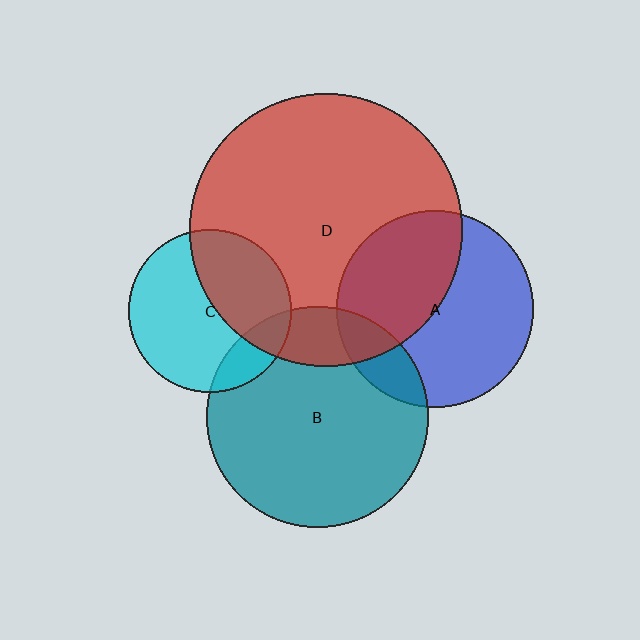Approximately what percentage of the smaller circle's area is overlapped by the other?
Approximately 15%.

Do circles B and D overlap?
Yes.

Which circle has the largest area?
Circle D (red).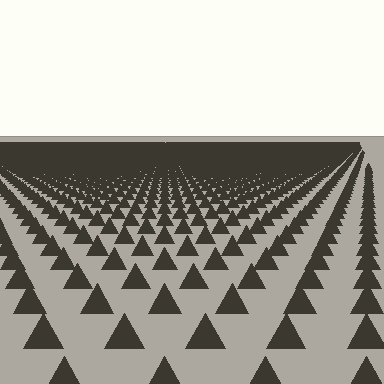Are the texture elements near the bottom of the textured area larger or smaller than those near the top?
Larger. Near the bottom, elements are closer to the viewer and appear at a bigger on-screen size.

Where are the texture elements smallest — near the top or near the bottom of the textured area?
Near the top.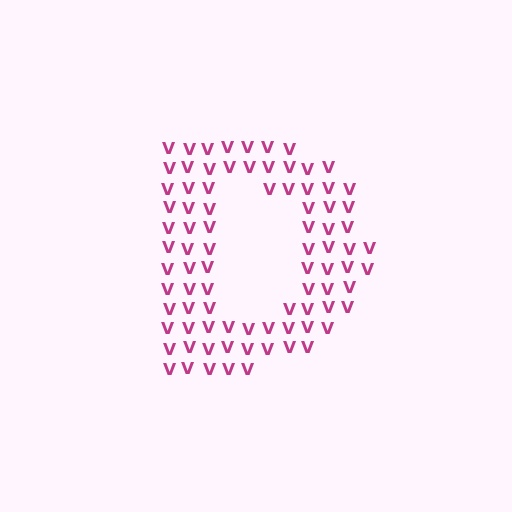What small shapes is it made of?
It is made of small letter V's.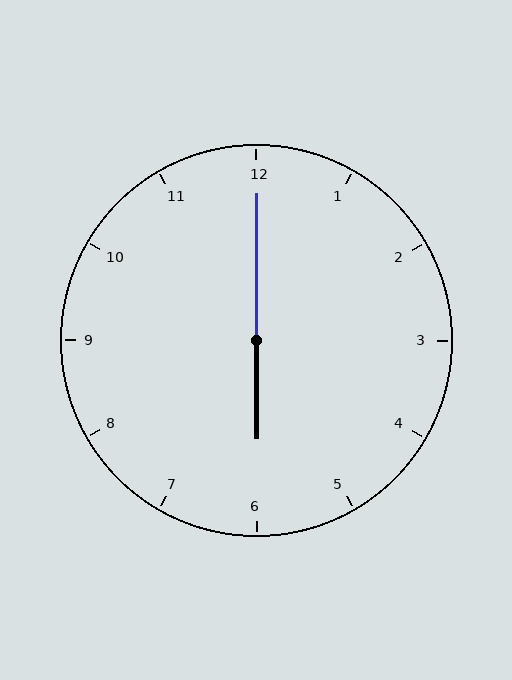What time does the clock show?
6:00.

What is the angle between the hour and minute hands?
Approximately 180 degrees.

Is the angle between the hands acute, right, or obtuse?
It is obtuse.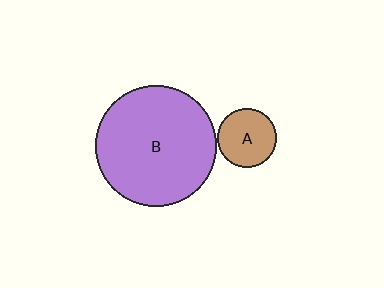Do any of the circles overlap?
No, none of the circles overlap.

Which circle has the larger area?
Circle B (purple).